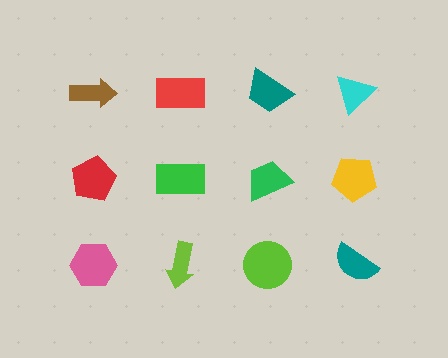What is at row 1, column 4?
A cyan triangle.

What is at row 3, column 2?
A lime arrow.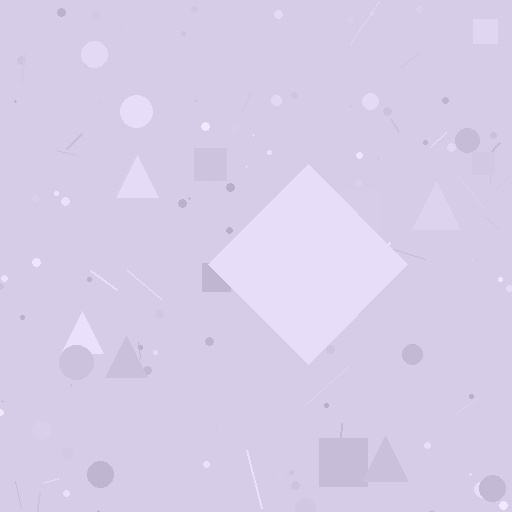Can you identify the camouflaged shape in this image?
The camouflaged shape is a diamond.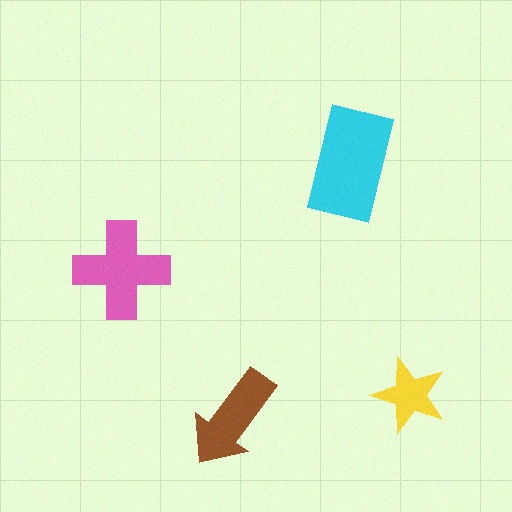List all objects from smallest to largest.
The yellow star, the brown arrow, the pink cross, the cyan rectangle.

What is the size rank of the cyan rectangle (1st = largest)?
1st.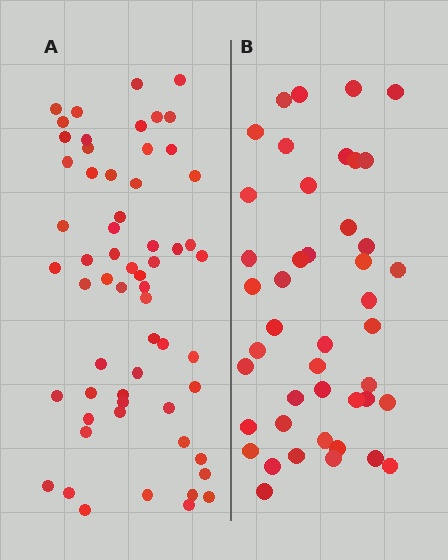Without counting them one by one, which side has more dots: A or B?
Region A (the left region) has more dots.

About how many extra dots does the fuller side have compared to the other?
Region A has approximately 15 more dots than region B.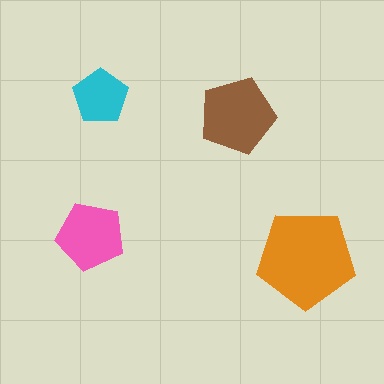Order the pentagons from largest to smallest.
the orange one, the brown one, the pink one, the cyan one.